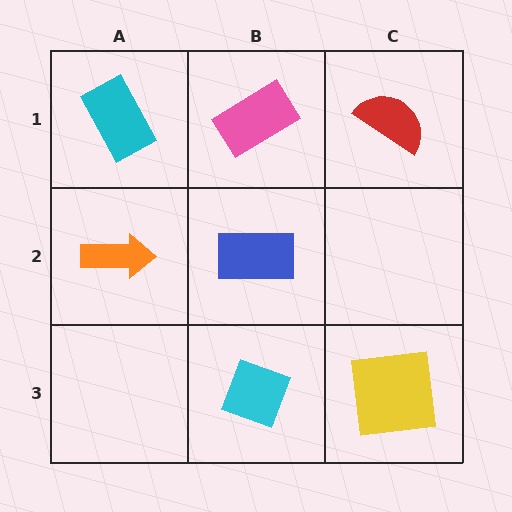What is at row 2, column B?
A blue rectangle.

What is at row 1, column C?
A red semicircle.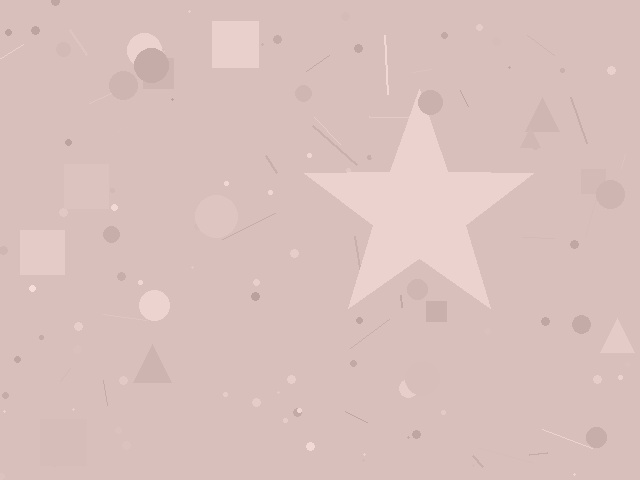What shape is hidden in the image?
A star is hidden in the image.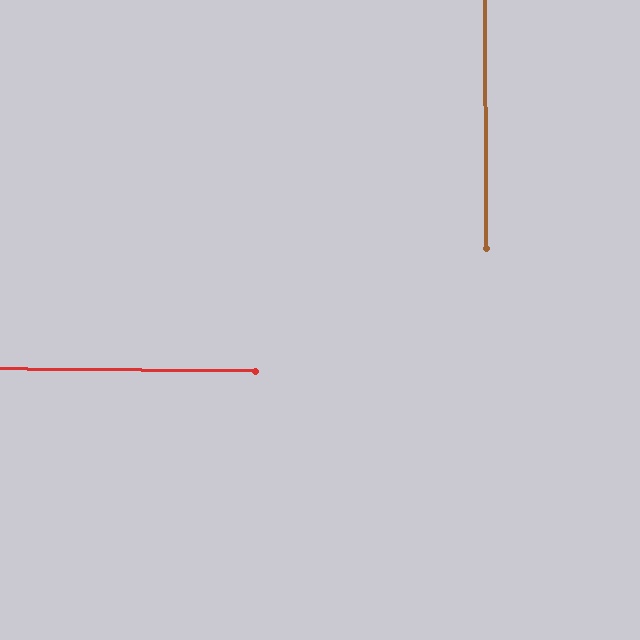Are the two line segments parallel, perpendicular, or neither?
Perpendicular — they meet at approximately 89°.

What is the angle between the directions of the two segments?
Approximately 89 degrees.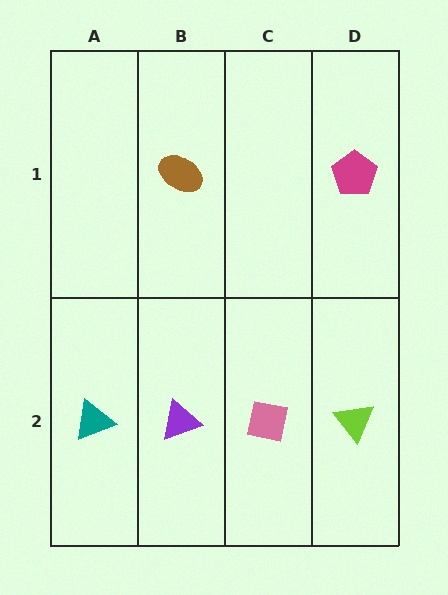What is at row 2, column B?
A purple triangle.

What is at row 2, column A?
A teal triangle.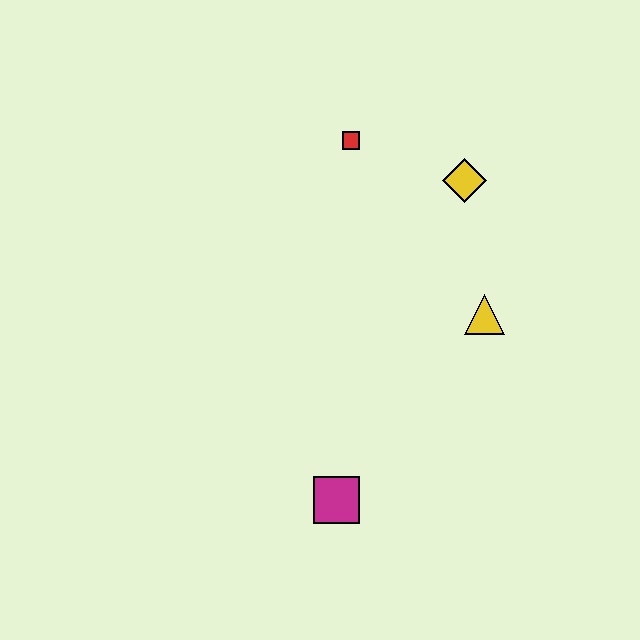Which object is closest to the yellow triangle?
The yellow diamond is closest to the yellow triangle.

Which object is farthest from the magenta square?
The red square is farthest from the magenta square.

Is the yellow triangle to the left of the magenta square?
No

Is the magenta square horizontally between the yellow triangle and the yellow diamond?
No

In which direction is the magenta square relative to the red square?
The magenta square is below the red square.